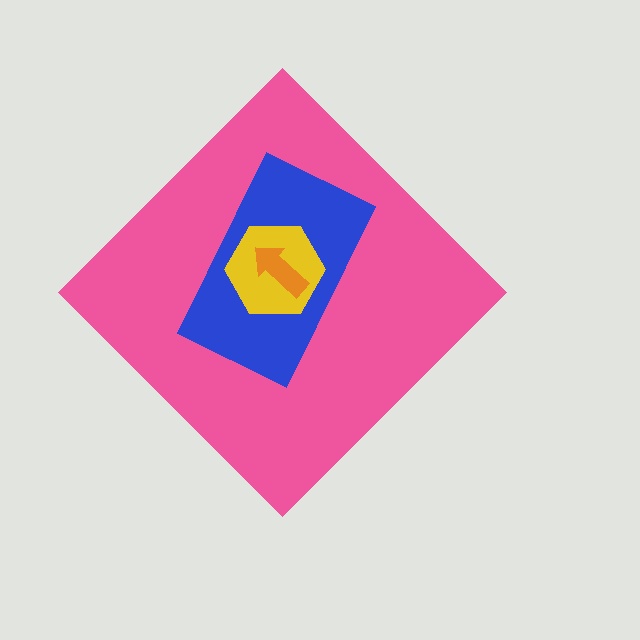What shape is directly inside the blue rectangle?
The yellow hexagon.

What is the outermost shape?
The pink diamond.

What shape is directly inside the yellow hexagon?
The orange arrow.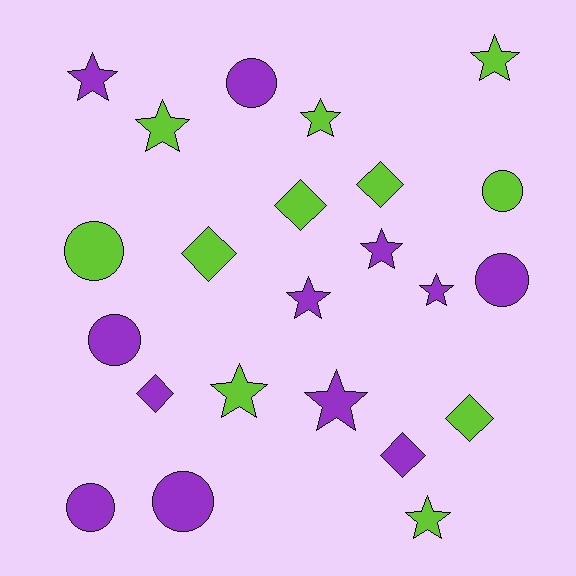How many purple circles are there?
There are 5 purple circles.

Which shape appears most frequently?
Star, with 10 objects.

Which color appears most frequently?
Purple, with 12 objects.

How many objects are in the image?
There are 23 objects.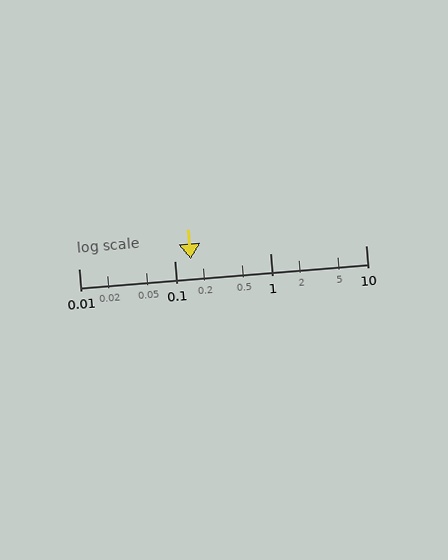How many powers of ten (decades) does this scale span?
The scale spans 3 decades, from 0.01 to 10.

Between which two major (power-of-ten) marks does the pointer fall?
The pointer is between 0.1 and 1.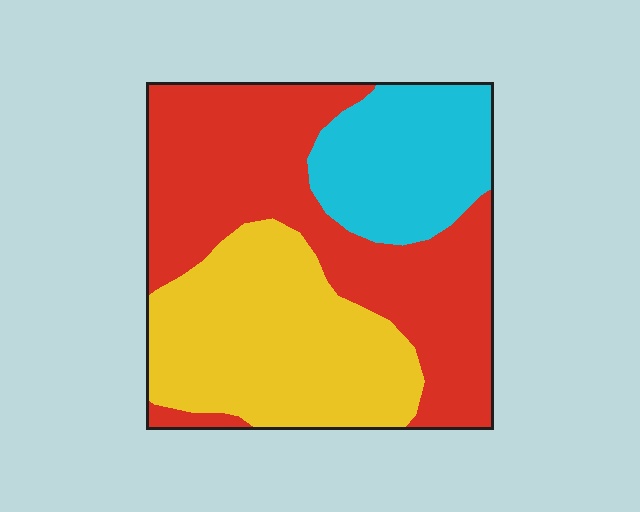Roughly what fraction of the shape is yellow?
Yellow takes up about one third (1/3) of the shape.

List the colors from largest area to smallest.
From largest to smallest: red, yellow, cyan.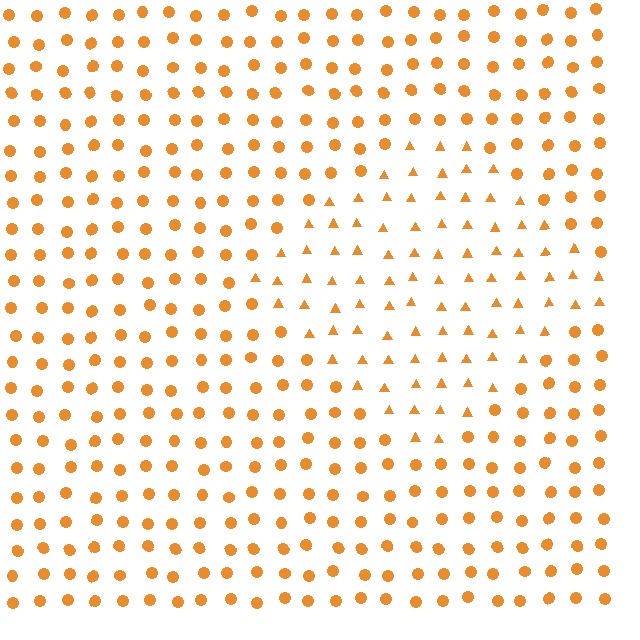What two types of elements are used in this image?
The image uses triangles inside the diamond region and circles outside it.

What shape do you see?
I see a diamond.